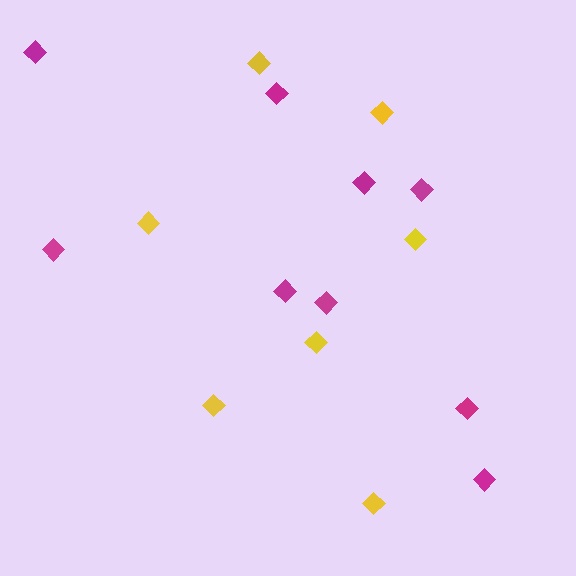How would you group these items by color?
There are 2 groups: one group of yellow diamonds (7) and one group of magenta diamonds (9).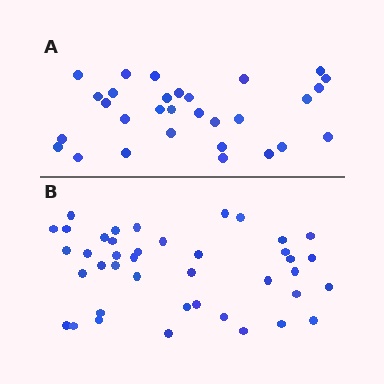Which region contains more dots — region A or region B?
Region B (the bottom region) has more dots.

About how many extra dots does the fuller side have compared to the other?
Region B has roughly 12 or so more dots than region A.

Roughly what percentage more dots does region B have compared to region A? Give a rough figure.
About 35% more.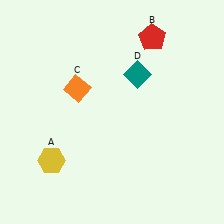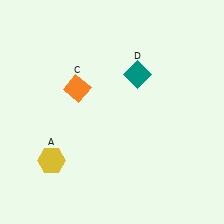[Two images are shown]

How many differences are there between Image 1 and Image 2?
There is 1 difference between the two images.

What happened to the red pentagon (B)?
The red pentagon (B) was removed in Image 2. It was in the top-right area of Image 1.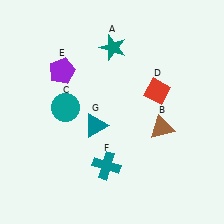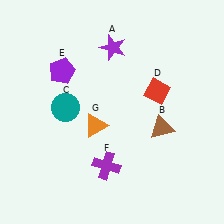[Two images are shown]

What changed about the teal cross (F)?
In Image 1, F is teal. In Image 2, it changed to purple.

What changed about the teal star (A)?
In Image 1, A is teal. In Image 2, it changed to purple.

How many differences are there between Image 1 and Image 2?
There are 3 differences between the two images.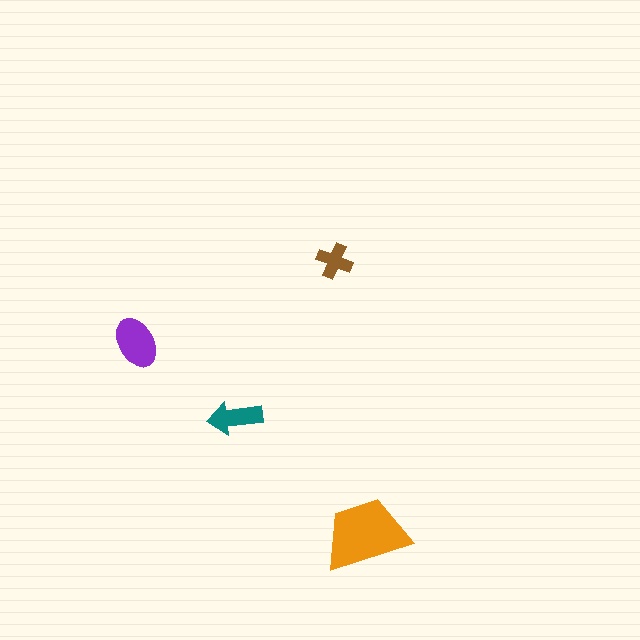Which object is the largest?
The orange trapezoid.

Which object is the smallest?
The brown cross.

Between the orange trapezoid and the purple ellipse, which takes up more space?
The orange trapezoid.